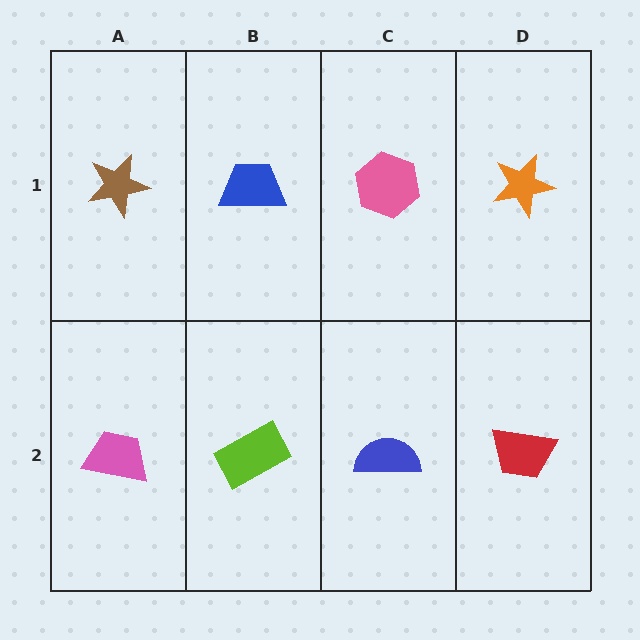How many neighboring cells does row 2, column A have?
2.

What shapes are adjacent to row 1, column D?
A red trapezoid (row 2, column D), a pink hexagon (row 1, column C).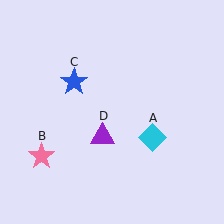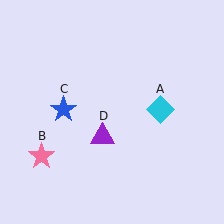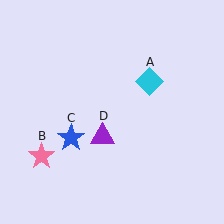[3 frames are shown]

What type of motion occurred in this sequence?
The cyan diamond (object A), blue star (object C) rotated counterclockwise around the center of the scene.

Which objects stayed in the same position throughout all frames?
Pink star (object B) and purple triangle (object D) remained stationary.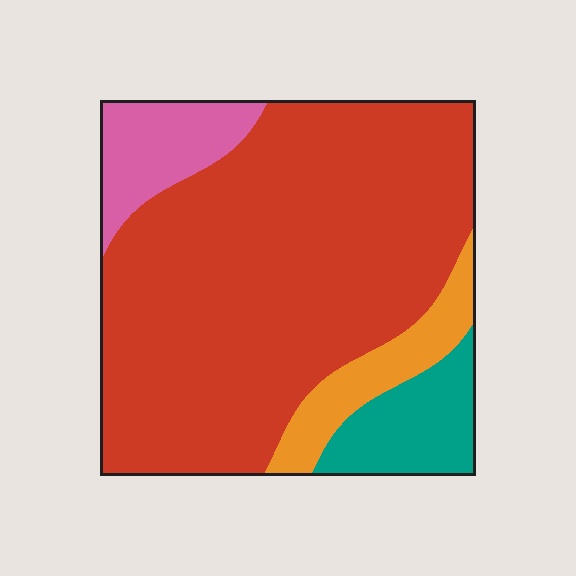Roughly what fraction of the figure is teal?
Teal covers about 10% of the figure.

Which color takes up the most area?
Red, at roughly 70%.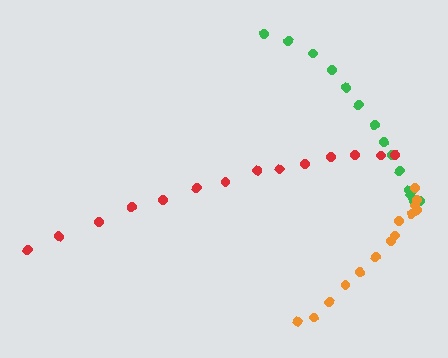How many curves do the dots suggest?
There are 3 distinct paths.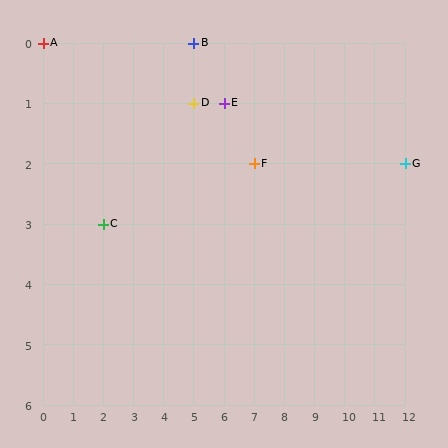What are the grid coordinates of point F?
Point F is at grid coordinates (7, 2).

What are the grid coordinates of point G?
Point G is at grid coordinates (12, 2).